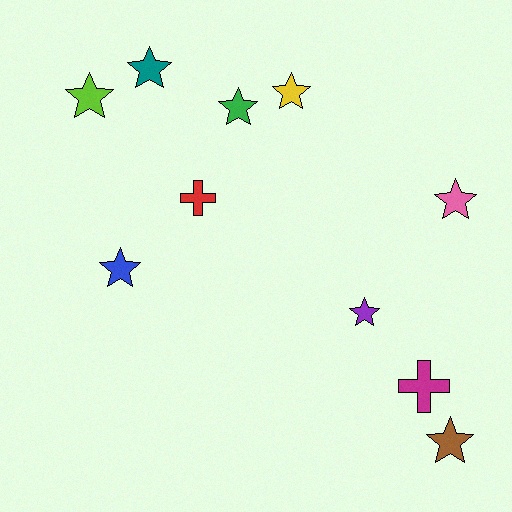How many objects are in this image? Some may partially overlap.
There are 10 objects.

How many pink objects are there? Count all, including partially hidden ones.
There is 1 pink object.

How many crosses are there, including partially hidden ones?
There are 2 crosses.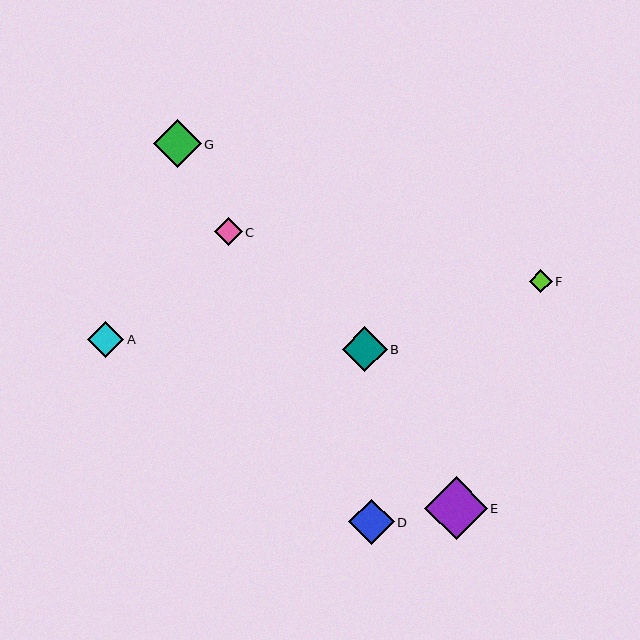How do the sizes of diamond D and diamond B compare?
Diamond D and diamond B are approximately the same size.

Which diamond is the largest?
Diamond E is the largest with a size of approximately 62 pixels.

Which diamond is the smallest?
Diamond F is the smallest with a size of approximately 23 pixels.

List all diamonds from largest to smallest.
From largest to smallest: E, G, D, B, A, C, F.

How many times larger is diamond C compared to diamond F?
Diamond C is approximately 1.2 times the size of diamond F.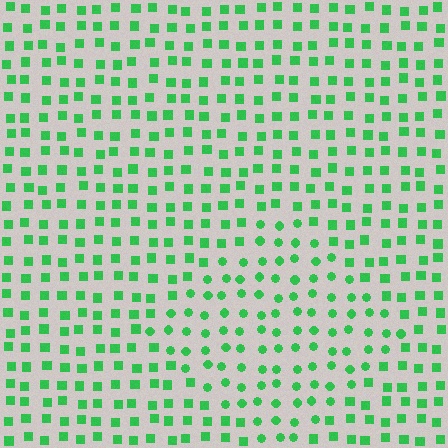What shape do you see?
I see a diamond.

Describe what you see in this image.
The image is filled with small green elements arranged in a uniform grid. A diamond-shaped region contains circles, while the surrounding area contains squares. The boundary is defined purely by the change in element shape.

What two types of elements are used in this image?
The image uses circles inside the diamond region and squares outside it.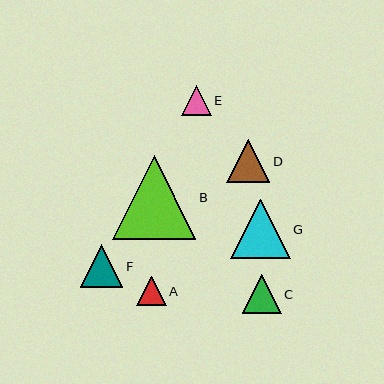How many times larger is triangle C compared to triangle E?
Triangle C is approximately 1.3 times the size of triangle E.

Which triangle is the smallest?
Triangle E is the smallest with a size of approximately 29 pixels.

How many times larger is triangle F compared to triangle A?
Triangle F is approximately 1.4 times the size of triangle A.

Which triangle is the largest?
Triangle B is the largest with a size of approximately 83 pixels.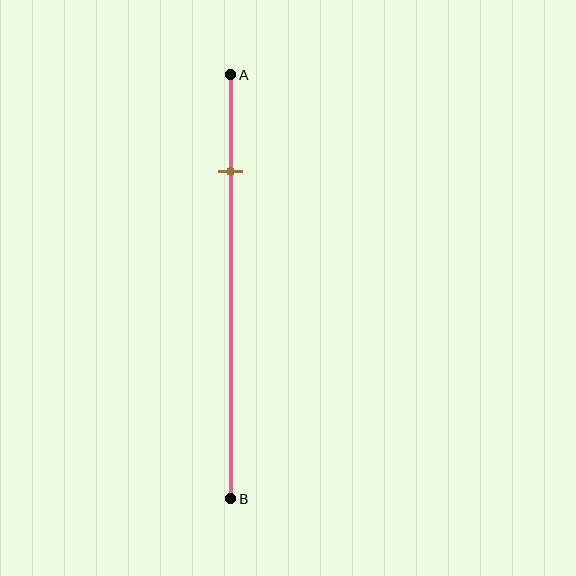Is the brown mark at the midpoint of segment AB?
No, the mark is at about 25% from A, not at the 50% midpoint.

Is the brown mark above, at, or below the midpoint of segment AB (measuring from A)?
The brown mark is above the midpoint of segment AB.